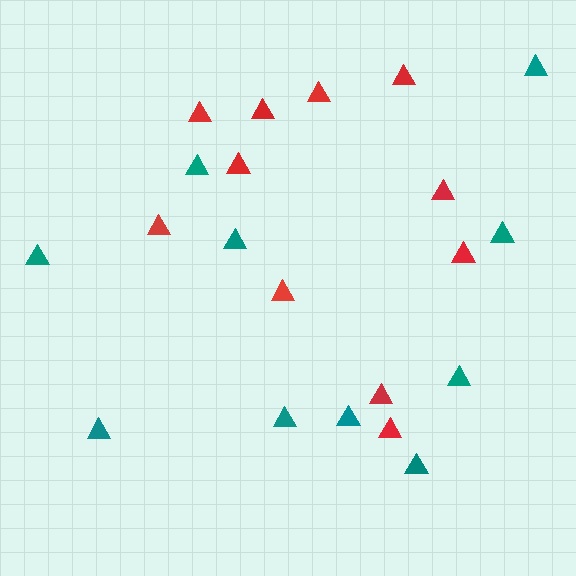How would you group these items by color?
There are 2 groups: one group of teal triangles (10) and one group of red triangles (11).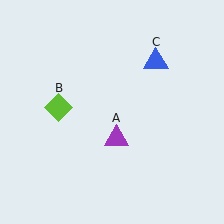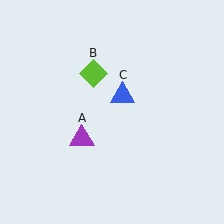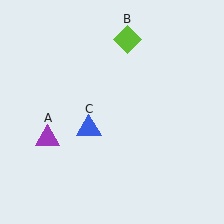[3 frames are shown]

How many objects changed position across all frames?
3 objects changed position: purple triangle (object A), lime diamond (object B), blue triangle (object C).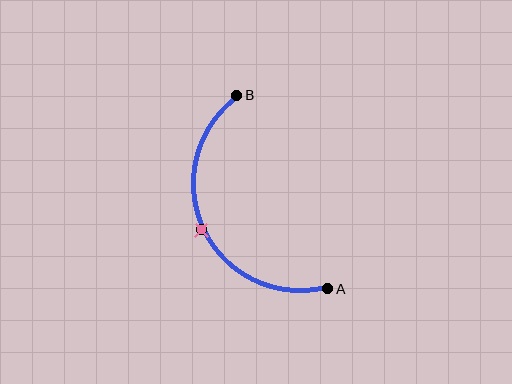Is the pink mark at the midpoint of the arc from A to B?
Yes. The pink mark lies on the arc at equal arc-length from both A and B — it is the arc midpoint.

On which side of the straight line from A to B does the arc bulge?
The arc bulges to the left of the straight line connecting A and B.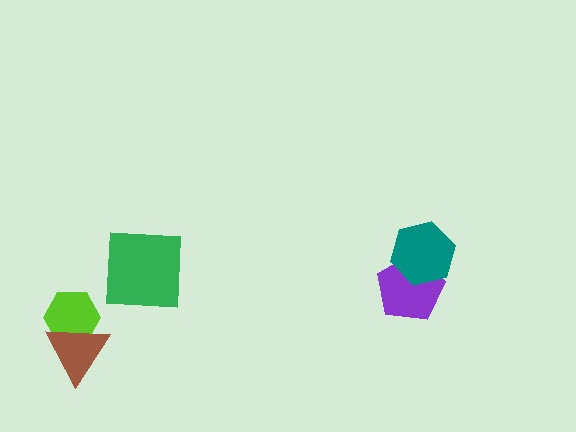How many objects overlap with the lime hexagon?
1 object overlaps with the lime hexagon.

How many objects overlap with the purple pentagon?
1 object overlaps with the purple pentagon.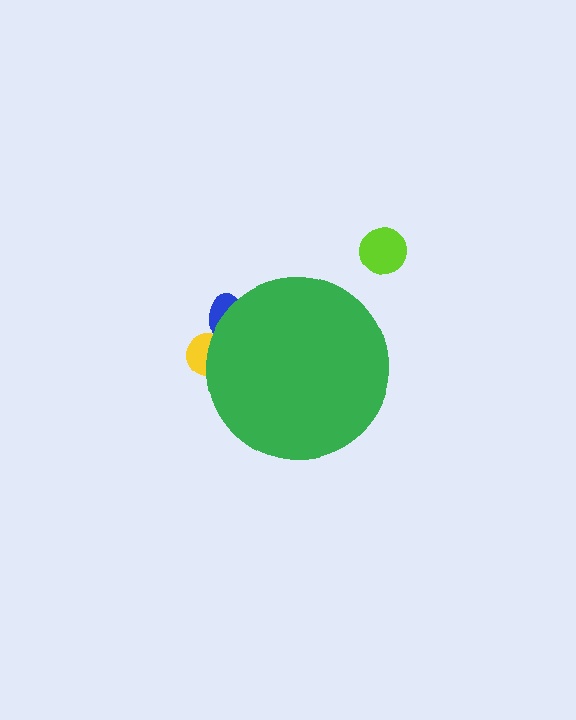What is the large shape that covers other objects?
A green circle.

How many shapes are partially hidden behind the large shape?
2 shapes are partially hidden.